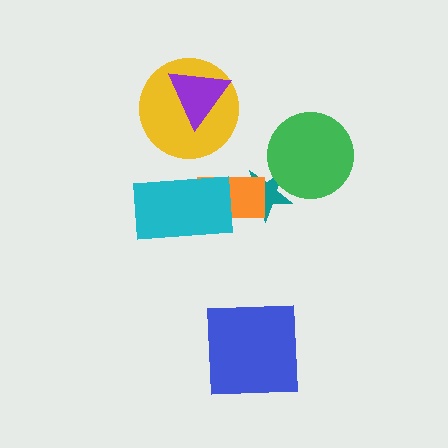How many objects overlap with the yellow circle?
1 object overlaps with the yellow circle.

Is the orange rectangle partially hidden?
Yes, it is partially covered by another shape.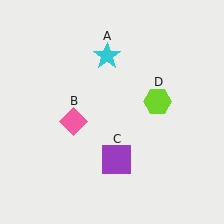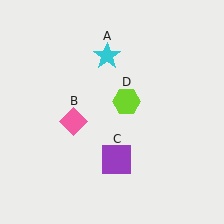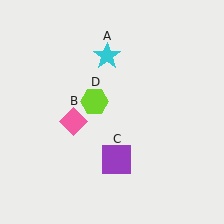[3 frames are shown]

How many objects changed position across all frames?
1 object changed position: lime hexagon (object D).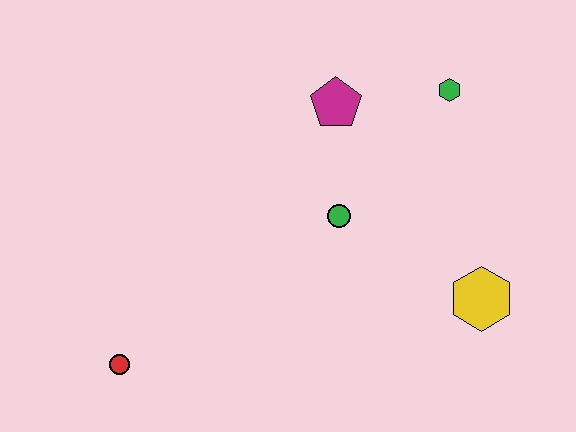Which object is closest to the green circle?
The magenta pentagon is closest to the green circle.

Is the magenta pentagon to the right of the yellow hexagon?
No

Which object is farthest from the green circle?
The red circle is farthest from the green circle.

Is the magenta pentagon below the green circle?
No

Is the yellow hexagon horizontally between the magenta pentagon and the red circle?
No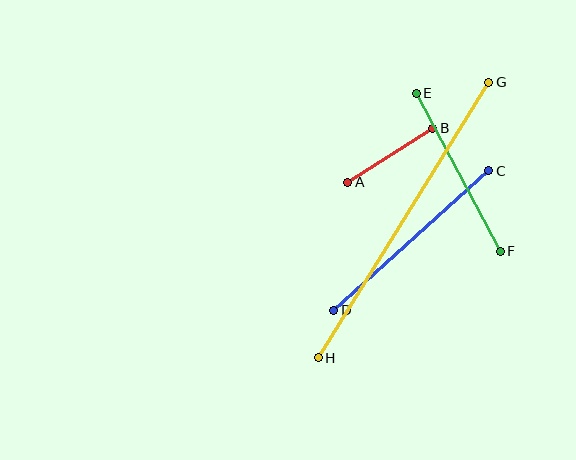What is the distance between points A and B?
The distance is approximately 101 pixels.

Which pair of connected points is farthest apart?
Points G and H are farthest apart.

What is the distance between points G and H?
The distance is approximately 324 pixels.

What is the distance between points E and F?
The distance is approximately 179 pixels.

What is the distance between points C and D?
The distance is approximately 209 pixels.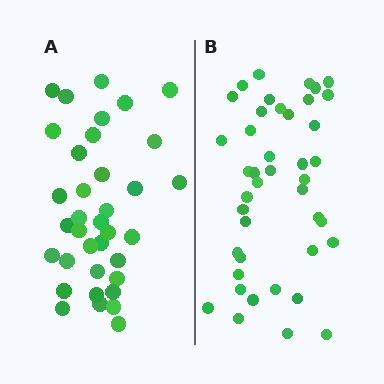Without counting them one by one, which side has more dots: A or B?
Region B (the right region) has more dots.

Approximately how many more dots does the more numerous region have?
Region B has about 6 more dots than region A.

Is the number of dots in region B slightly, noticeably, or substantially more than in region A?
Region B has only slightly more — the two regions are fairly close. The ratio is roughly 1.2 to 1.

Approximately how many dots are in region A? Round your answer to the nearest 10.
About 40 dots. (The exact count is 36, which rounds to 40.)